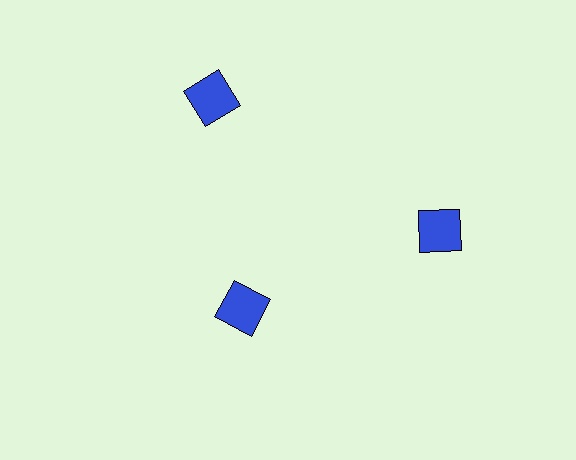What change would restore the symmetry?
The symmetry would be restored by moving it outward, back onto the ring so that all 3 squares sit at equal angles and equal distance from the center.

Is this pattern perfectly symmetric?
No. The 3 blue squares are arranged in a ring, but one element near the 7 o'clock position is pulled inward toward the center, breaking the 3-fold rotational symmetry.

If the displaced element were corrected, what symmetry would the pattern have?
It would have 3-fold rotational symmetry — the pattern would map onto itself every 120 degrees.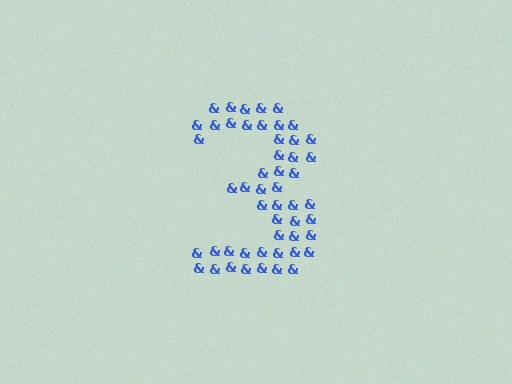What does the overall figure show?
The overall figure shows the digit 3.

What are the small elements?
The small elements are ampersands.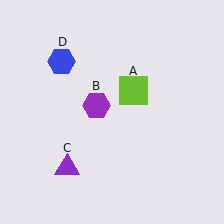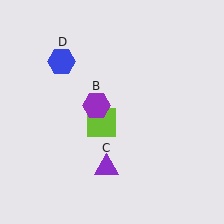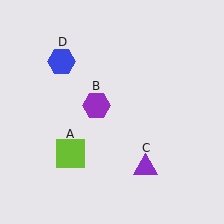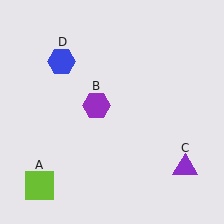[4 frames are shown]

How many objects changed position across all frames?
2 objects changed position: lime square (object A), purple triangle (object C).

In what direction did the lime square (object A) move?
The lime square (object A) moved down and to the left.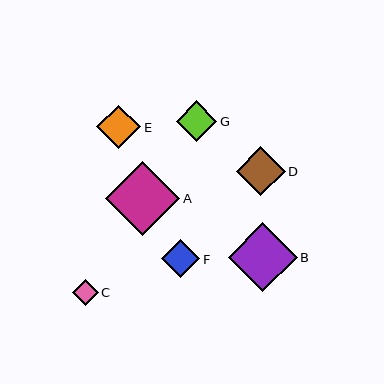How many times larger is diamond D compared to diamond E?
Diamond D is approximately 1.1 times the size of diamond E.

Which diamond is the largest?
Diamond A is the largest with a size of approximately 74 pixels.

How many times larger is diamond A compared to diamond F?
Diamond A is approximately 1.9 times the size of diamond F.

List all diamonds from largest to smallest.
From largest to smallest: A, B, D, E, G, F, C.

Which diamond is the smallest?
Diamond C is the smallest with a size of approximately 26 pixels.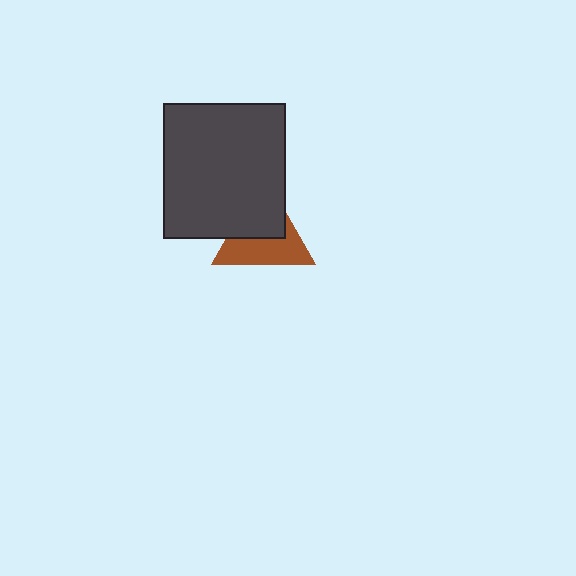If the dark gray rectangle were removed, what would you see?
You would see the complete brown triangle.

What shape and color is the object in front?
The object in front is a dark gray rectangle.